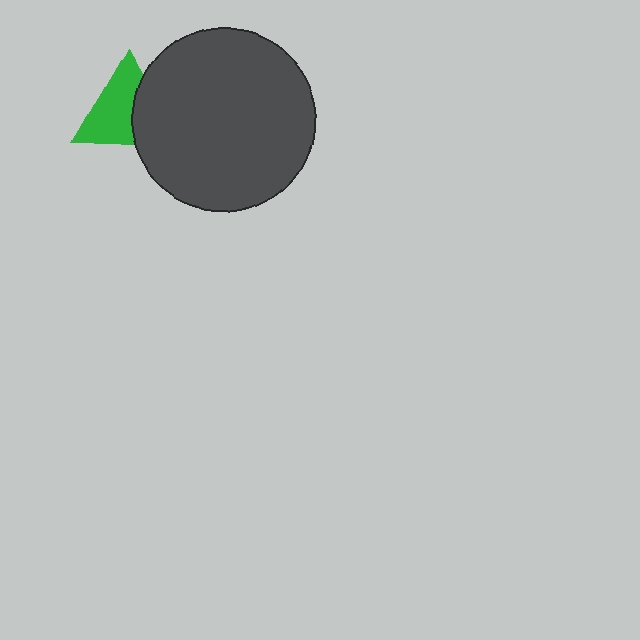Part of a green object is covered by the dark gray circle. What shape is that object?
It is a triangle.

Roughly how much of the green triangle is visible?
About half of it is visible (roughly 63%).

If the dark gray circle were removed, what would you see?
You would see the complete green triangle.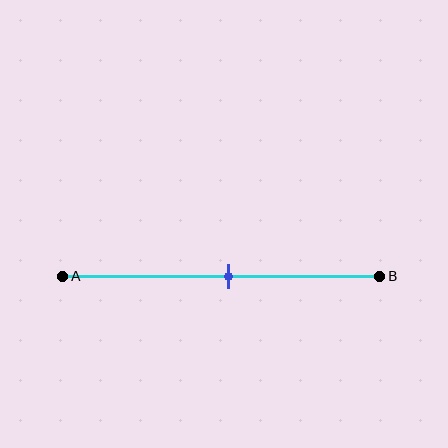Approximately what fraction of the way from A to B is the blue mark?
The blue mark is approximately 55% of the way from A to B.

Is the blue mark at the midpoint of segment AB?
Yes, the mark is approximately at the midpoint.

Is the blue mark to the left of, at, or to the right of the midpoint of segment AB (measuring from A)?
The blue mark is approximately at the midpoint of segment AB.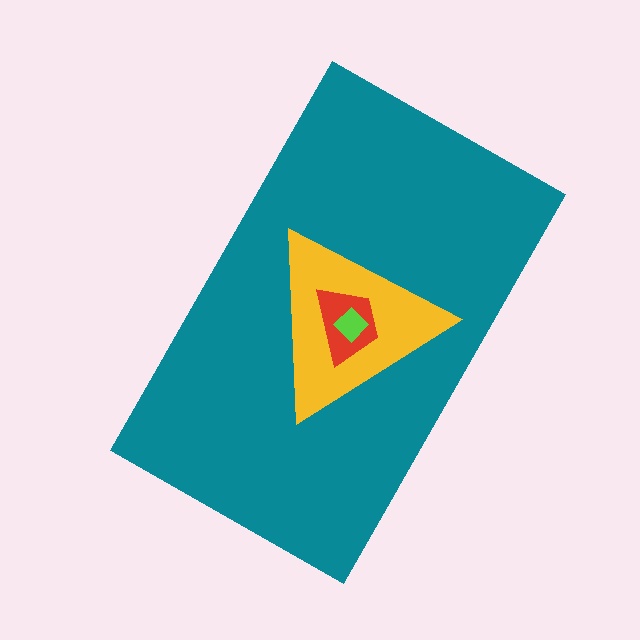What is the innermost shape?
The lime diamond.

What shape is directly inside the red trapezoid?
The lime diamond.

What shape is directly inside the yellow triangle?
The red trapezoid.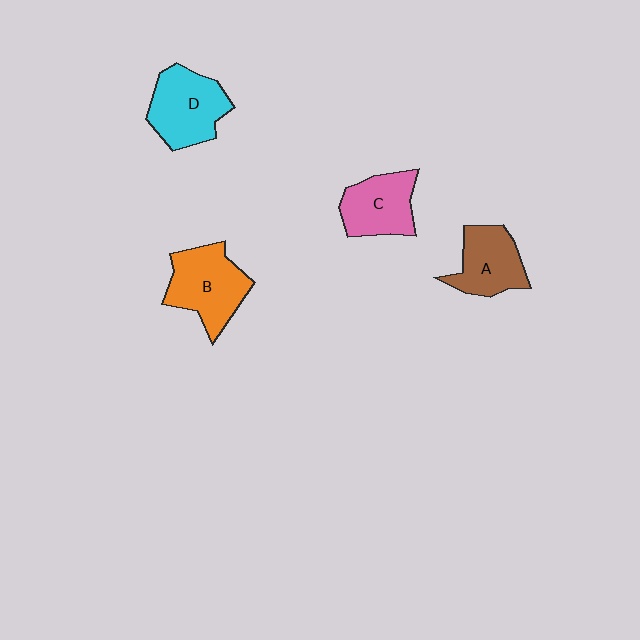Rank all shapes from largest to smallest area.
From largest to smallest: B (orange), D (cyan), C (pink), A (brown).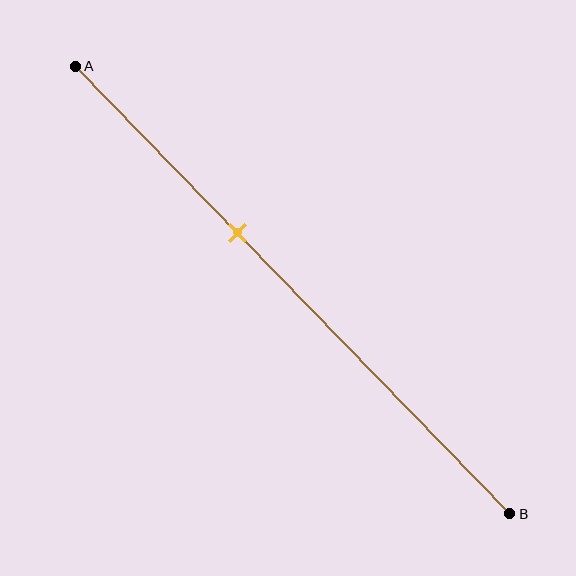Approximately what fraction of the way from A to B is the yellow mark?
The yellow mark is approximately 35% of the way from A to B.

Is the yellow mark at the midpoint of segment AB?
No, the mark is at about 35% from A, not at the 50% midpoint.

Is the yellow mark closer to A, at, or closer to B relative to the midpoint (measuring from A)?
The yellow mark is closer to point A than the midpoint of segment AB.